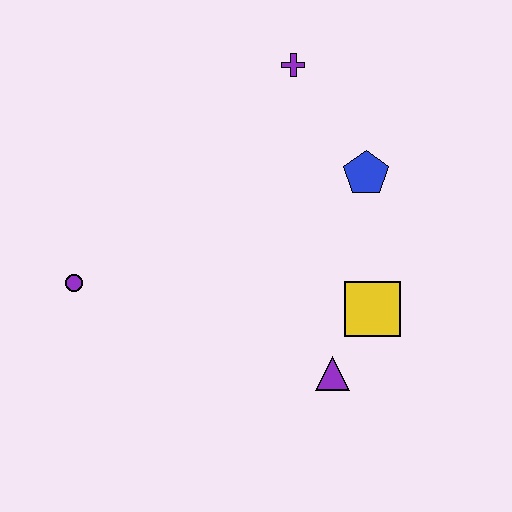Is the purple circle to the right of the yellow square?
No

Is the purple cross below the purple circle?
No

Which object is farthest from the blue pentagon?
The purple circle is farthest from the blue pentagon.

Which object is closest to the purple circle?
The purple triangle is closest to the purple circle.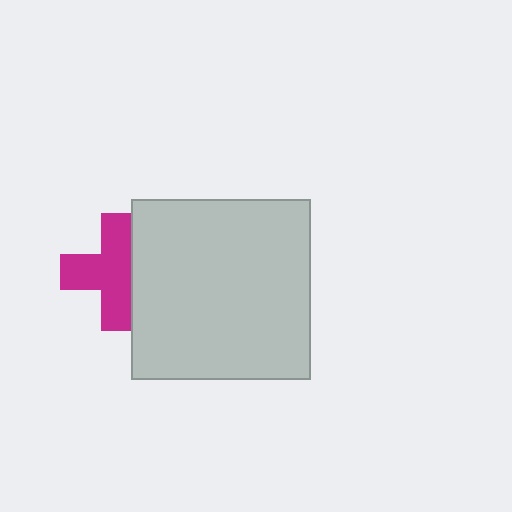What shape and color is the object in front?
The object in front is a light gray square.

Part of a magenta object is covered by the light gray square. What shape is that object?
It is a cross.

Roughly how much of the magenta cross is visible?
Most of it is visible (roughly 69%).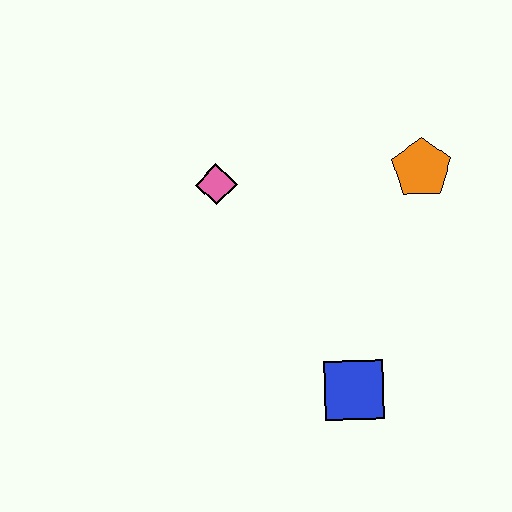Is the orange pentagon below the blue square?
No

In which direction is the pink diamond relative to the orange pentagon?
The pink diamond is to the left of the orange pentagon.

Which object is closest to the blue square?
The orange pentagon is closest to the blue square.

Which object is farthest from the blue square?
The pink diamond is farthest from the blue square.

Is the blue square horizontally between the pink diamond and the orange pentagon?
Yes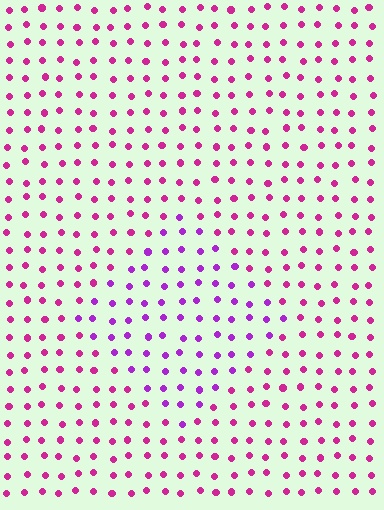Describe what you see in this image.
The image is filled with small magenta elements in a uniform arrangement. A diamond-shaped region is visible where the elements are tinted to a slightly different hue, forming a subtle color boundary.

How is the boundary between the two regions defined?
The boundary is defined purely by a slight shift in hue (about 33 degrees). Spacing, size, and orientation are identical on both sides.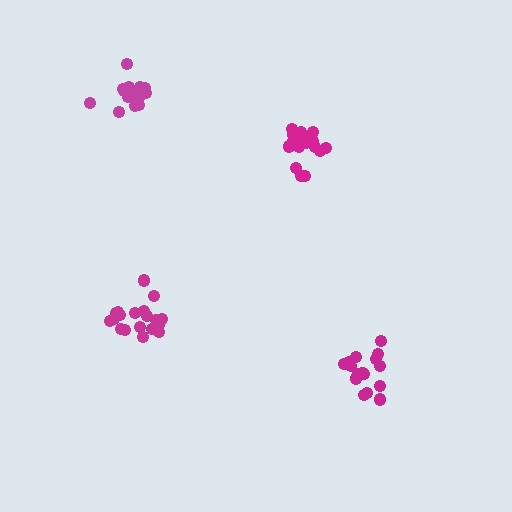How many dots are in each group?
Group 1: 19 dots, Group 2: 18 dots, Group 3: 18 dots, Group 4: 17 dots (72 total).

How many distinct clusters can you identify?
There are 4 distinct clusters.